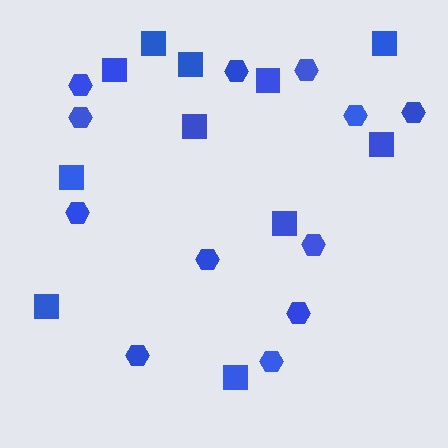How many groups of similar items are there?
There are 2 groups: one group of squares (11) and one group of hexagons (12).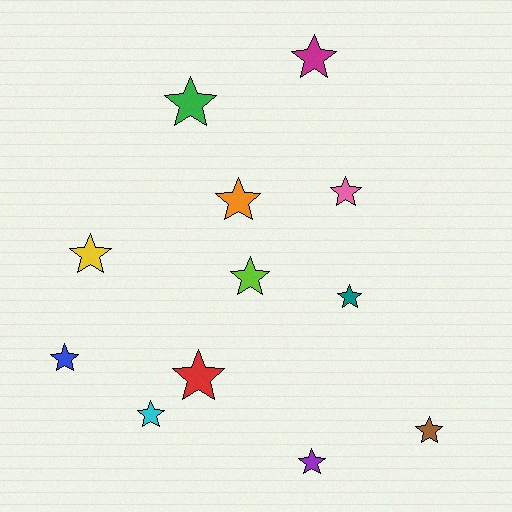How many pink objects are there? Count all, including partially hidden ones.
There is 1 pink object.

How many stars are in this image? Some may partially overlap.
There are 12 stars.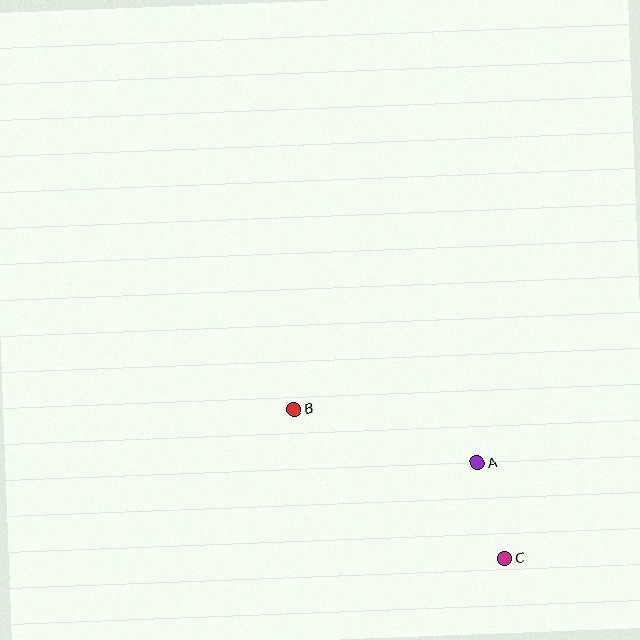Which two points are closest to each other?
Points A and C are closest to each other.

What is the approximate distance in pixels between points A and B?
The distance between A and B is approximately 191 pixels.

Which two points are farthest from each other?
Points B and C are farthest from each other.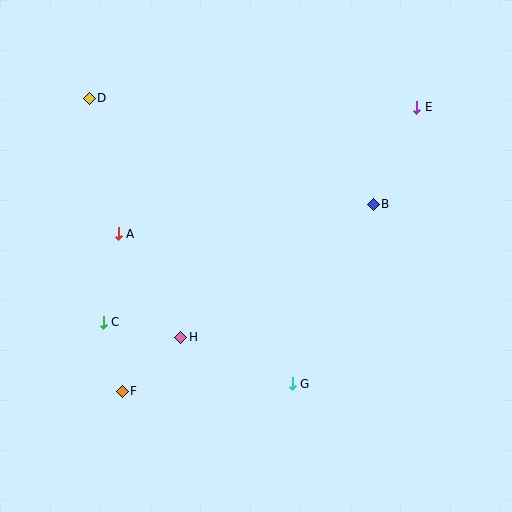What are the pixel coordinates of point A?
Point A is at (118, 234).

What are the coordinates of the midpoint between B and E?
The midpoint between B and E is at (395, 156).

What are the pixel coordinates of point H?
Point H is at (181, 337).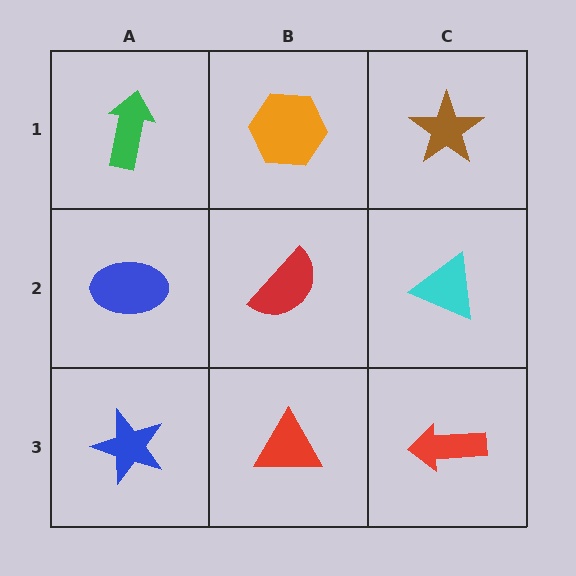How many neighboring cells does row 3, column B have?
3.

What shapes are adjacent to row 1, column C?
A cyan triangle (row 2, column C), an orange hexagon (row 1, column B).